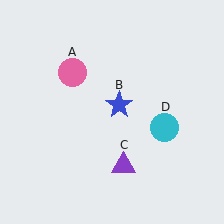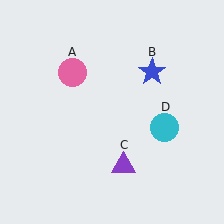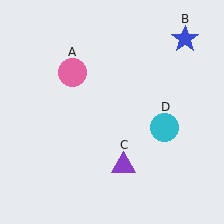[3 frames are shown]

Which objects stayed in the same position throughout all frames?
Pink circle (object A) and purple triangle (object C) and cyan circle (object D) remained stationary.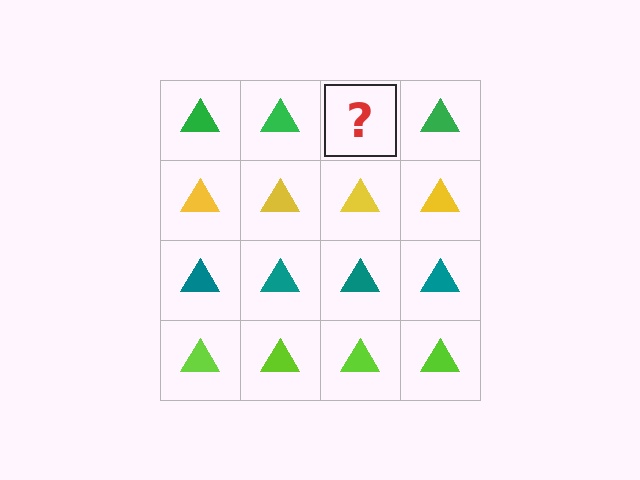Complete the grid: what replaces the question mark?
The question mark should be replaced with a green triangle.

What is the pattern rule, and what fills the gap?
The rule is that each row has a consistent color. The gap should be filled with a green triangle.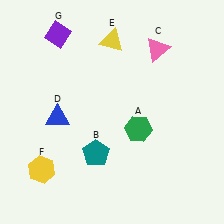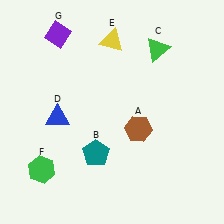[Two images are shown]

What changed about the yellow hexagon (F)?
In Image 1, F is yellow. In Image 2, it changed to green.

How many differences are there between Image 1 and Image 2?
There are 3 differences between the two images.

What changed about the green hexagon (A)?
In Image 1, A is green. In Image 2, it changed to brown.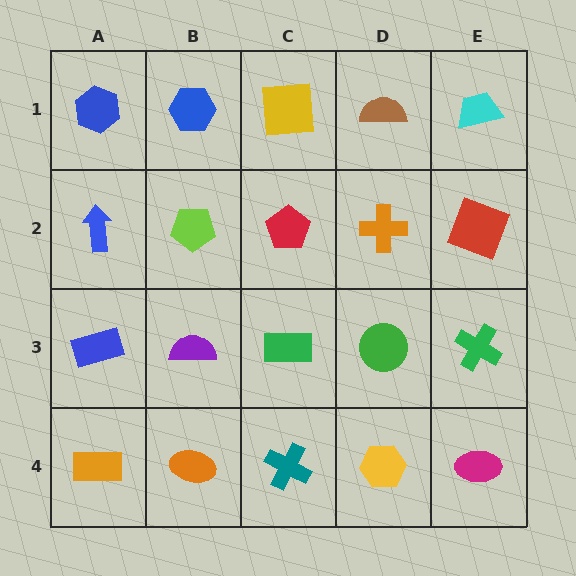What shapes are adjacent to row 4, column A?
A blue rectangle (row 3, column A), an orange ellipse (row 4, column B).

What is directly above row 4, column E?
A green cross.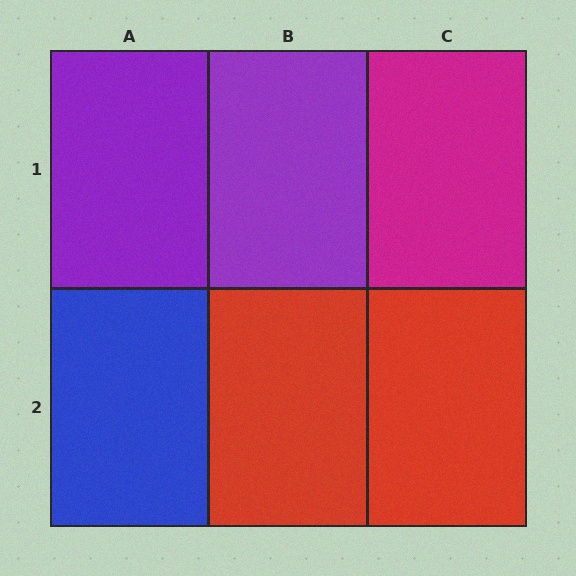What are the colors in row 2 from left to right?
Blue, red, red.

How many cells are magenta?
1 cell is magenta.